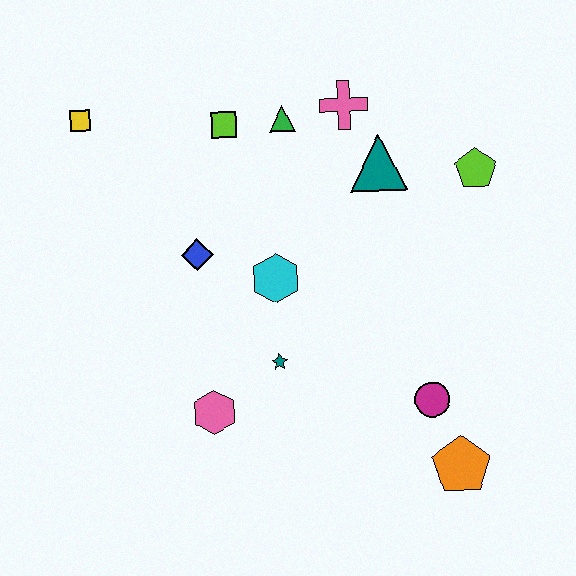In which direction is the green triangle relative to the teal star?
The green triangle is above the teal star.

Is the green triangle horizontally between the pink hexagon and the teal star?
No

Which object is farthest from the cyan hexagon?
The orange pentagon is farthest from the cyan hexagon.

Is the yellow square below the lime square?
No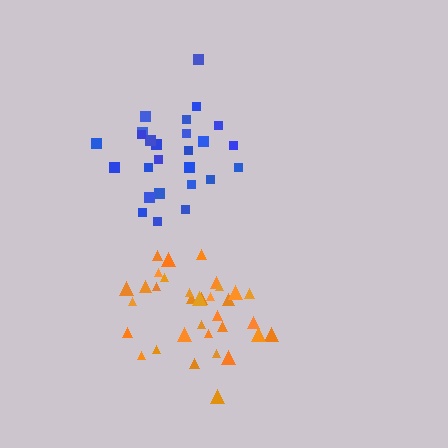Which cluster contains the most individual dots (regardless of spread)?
Orange (34).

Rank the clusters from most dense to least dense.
orange, blue.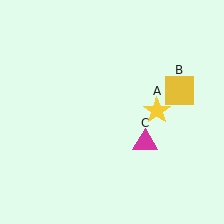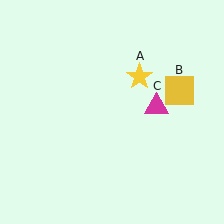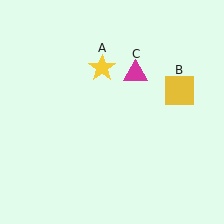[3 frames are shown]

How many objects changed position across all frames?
2 objects changed position: yellow star (object A), magenta triangle (object C).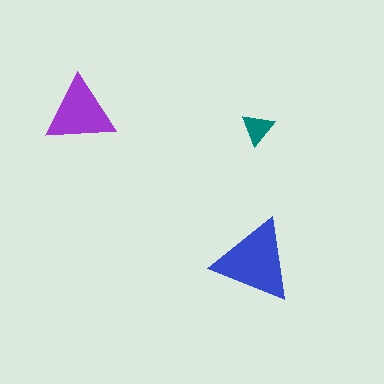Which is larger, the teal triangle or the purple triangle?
The purple one.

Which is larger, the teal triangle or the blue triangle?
The blue one.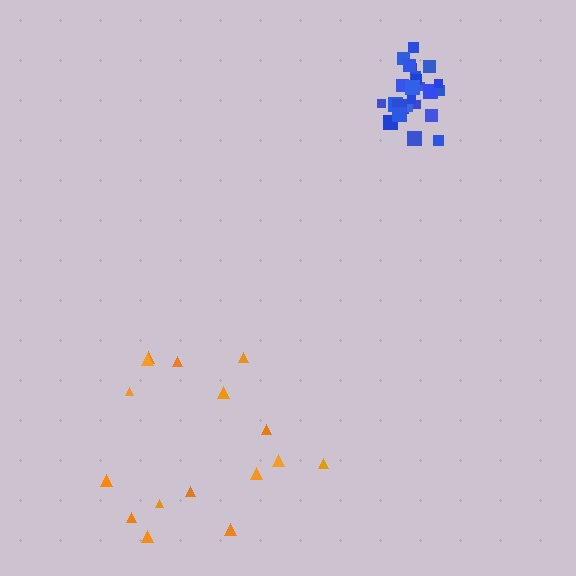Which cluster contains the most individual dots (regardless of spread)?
Blue (27).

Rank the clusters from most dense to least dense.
blue, orange.